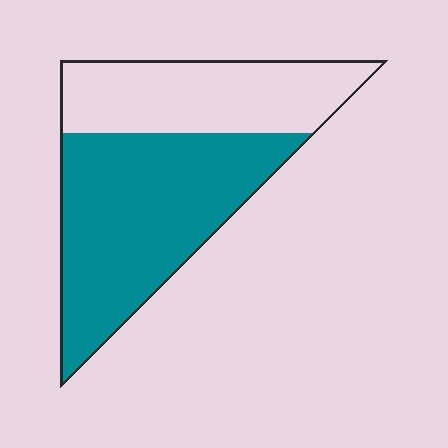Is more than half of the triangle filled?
Yes.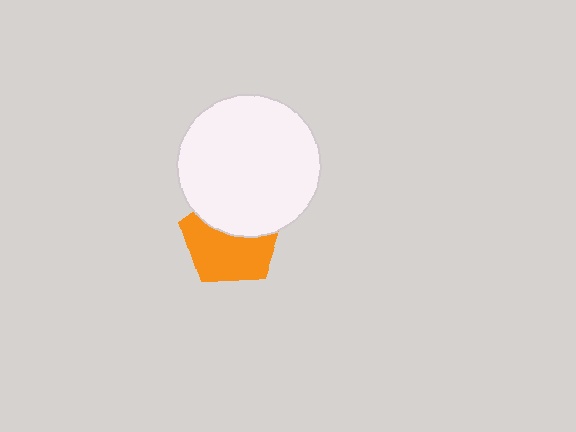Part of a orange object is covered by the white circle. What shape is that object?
It is a pentagon.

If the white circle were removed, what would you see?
You would see the complete orange pentagon.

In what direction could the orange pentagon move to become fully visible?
The orange pentagon could move down. That would shift it out from behind the white circle entirely.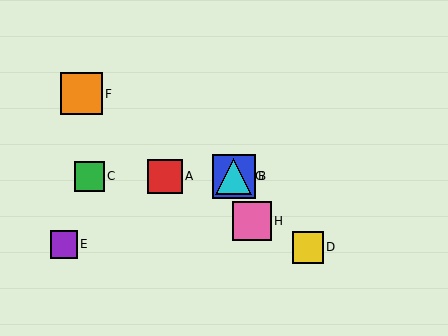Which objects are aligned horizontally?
Objects A, B, C, G are aligned horizontally.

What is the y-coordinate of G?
Object G is at y≈176.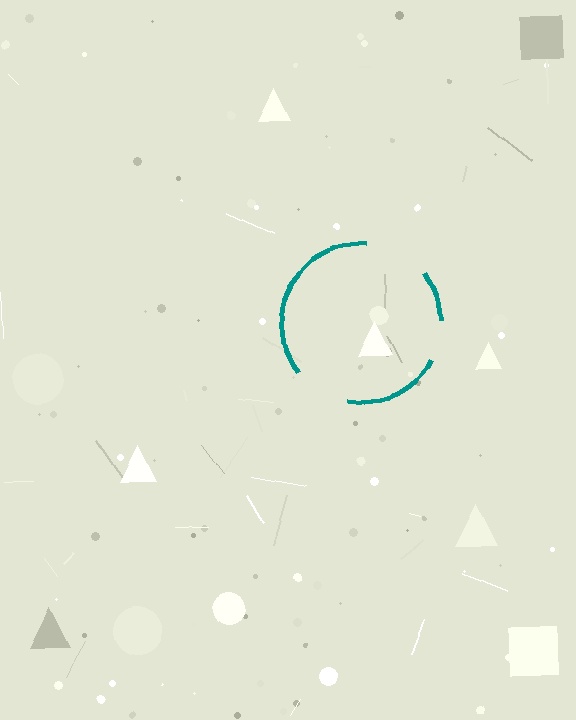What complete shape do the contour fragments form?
The contour fragments form a circle.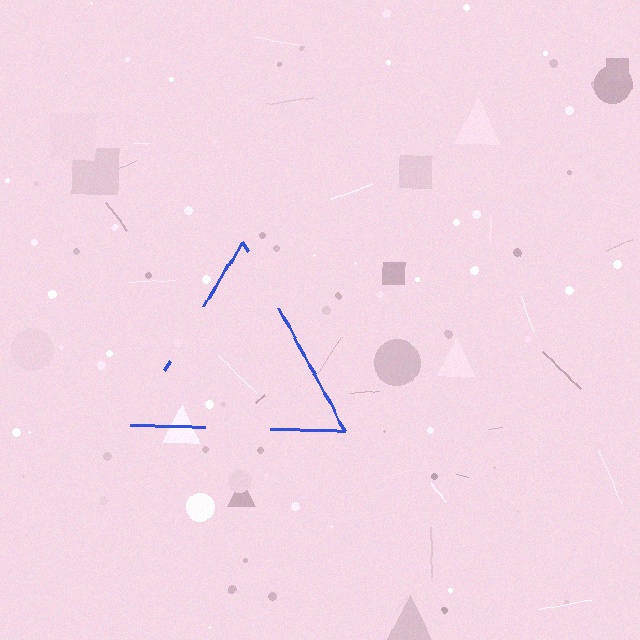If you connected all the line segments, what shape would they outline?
They would outline a triangle.